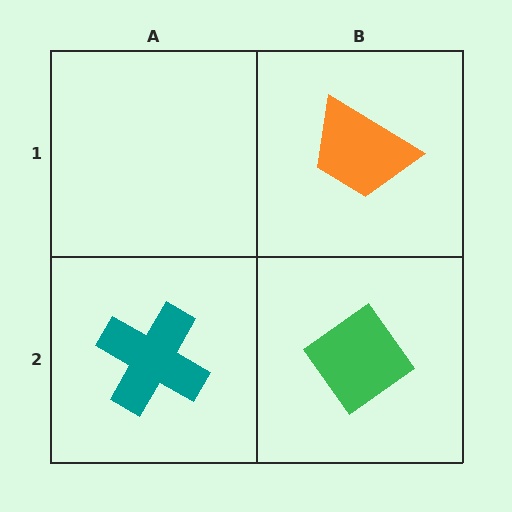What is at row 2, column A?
A teal cross.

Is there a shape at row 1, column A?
No, that cell is empty.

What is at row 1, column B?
An orange trapezoid.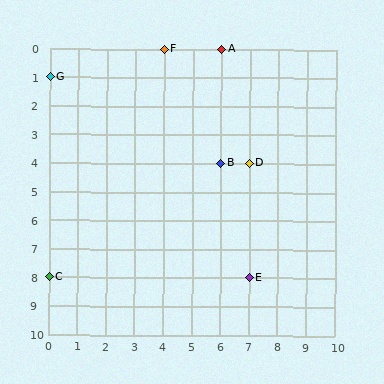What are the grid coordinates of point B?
Point B is at grid coordinates (6, 4).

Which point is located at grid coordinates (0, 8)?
Point C is at (0, 8).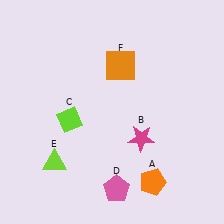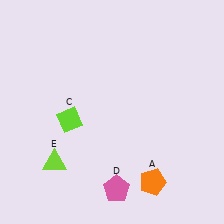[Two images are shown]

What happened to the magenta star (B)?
The magenta star (B) was removed in Image 2. It was in the bottom-right area of Image 1.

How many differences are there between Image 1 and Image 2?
There are 2 differences between the two images.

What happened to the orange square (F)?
The orange square (F) was removed in Image 2. It was in the top-right area of Image 1.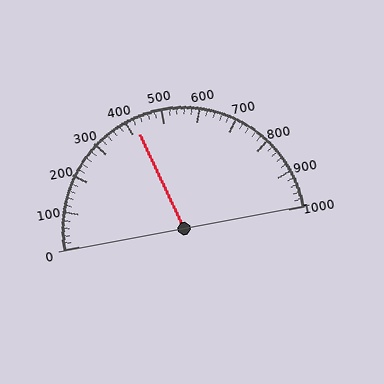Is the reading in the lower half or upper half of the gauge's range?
The reading is in the lower half of the range (0 to 1000).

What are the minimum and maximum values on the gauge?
The gauge ranges from 0 to 1000.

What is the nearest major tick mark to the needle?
The nearest major tick mark is 400.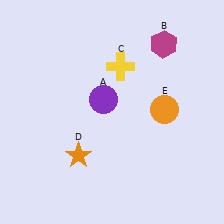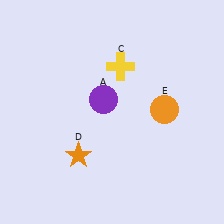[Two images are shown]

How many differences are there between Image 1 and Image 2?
There is 1 difference between the two images.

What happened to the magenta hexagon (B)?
The magenta hexagon (B) was removed in Image 2. It was in the top-right area of Image 1.